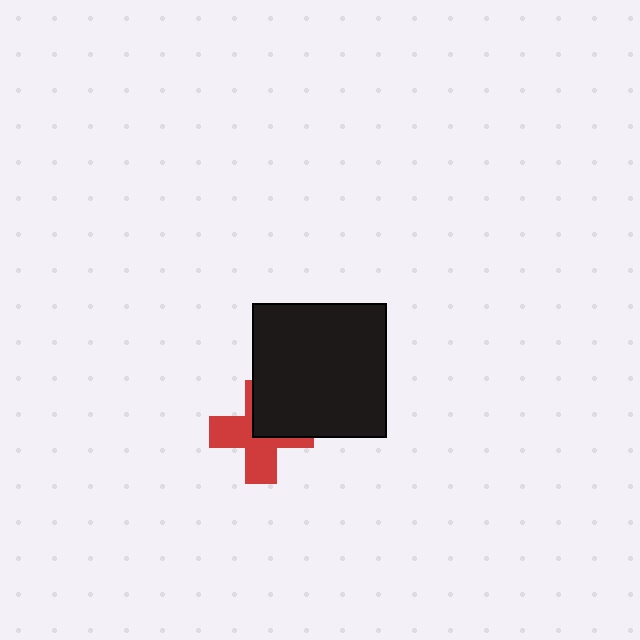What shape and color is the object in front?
The object in front is a black square.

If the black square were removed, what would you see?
You would see the complete red cross.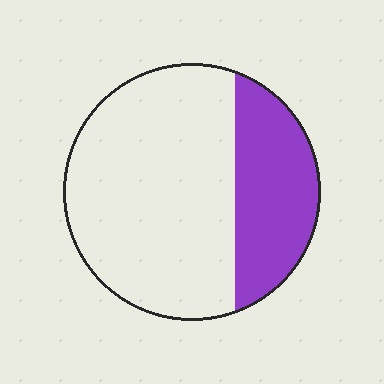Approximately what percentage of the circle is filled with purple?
Approximately 30%.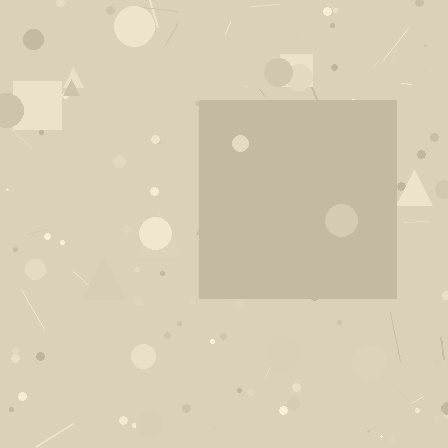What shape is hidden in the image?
A square is hidden in the image.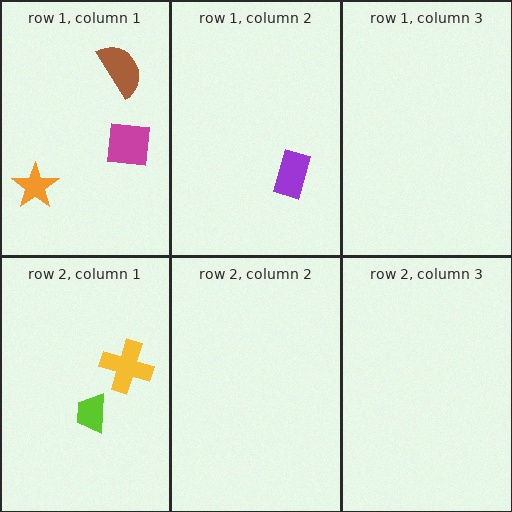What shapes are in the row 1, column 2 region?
The purple rectangle.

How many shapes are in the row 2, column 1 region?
2.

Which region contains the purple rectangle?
The row 1, column 2 region.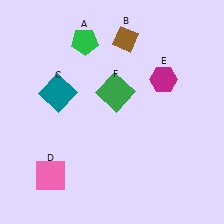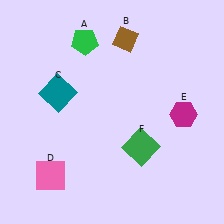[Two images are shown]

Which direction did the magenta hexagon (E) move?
The magenta hexagon (E) moved down.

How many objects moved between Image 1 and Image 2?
2 objects moved between the two images.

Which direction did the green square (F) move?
The green square (F) moved down.